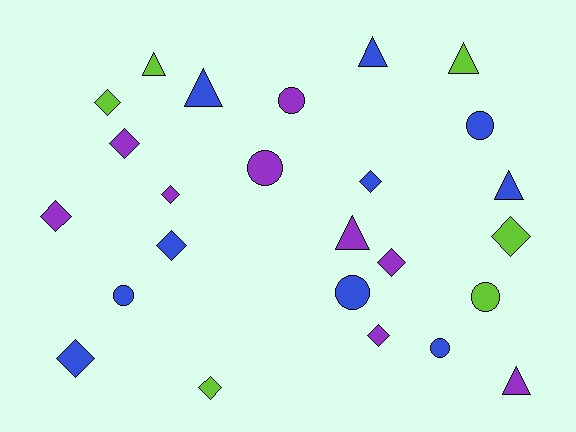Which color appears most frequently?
Blue, with 10 objects.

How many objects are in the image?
There are 25 objects.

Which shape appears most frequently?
Diamond, with 11 objects.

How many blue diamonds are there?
There are 3 blue diamonds.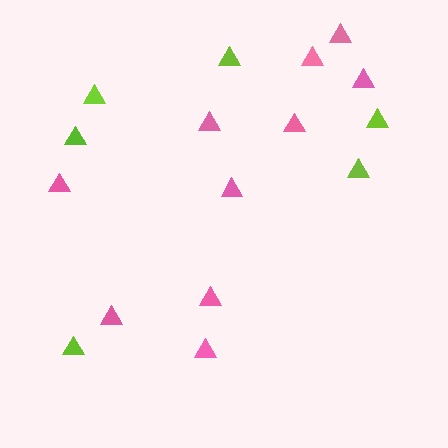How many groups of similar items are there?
There are 2 groups: one group of pink triangles (10) and one group of lime triangles (6).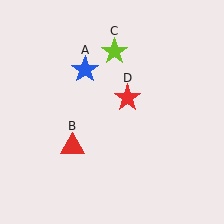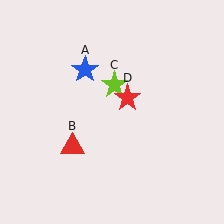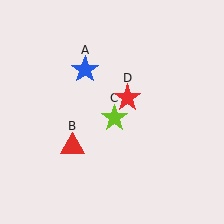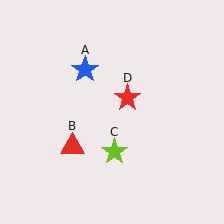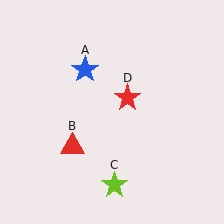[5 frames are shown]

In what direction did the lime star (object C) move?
The lime star (object C) moved down.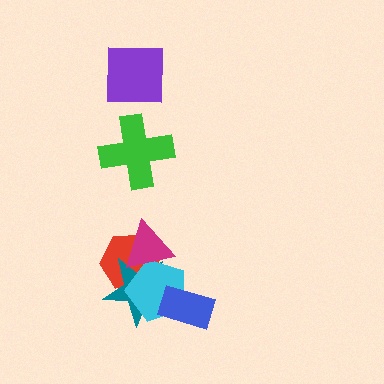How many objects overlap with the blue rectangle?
2 objects overlap with the blue rectangle.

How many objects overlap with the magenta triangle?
3 objects overlap with the magenta triangle.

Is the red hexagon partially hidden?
Yes, it is partially covered by another shape.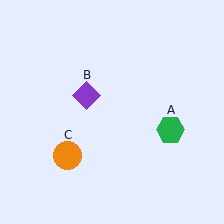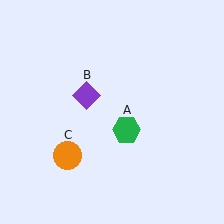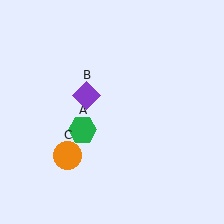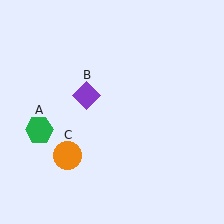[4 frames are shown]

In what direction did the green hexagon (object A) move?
The green hexagon (object A) moved left.